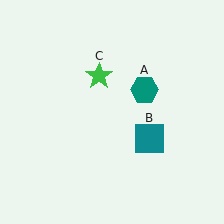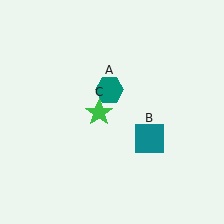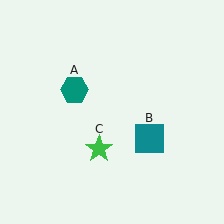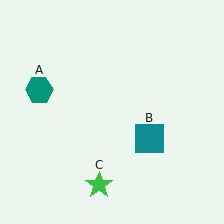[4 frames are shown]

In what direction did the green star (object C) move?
The green star (object C) moved down.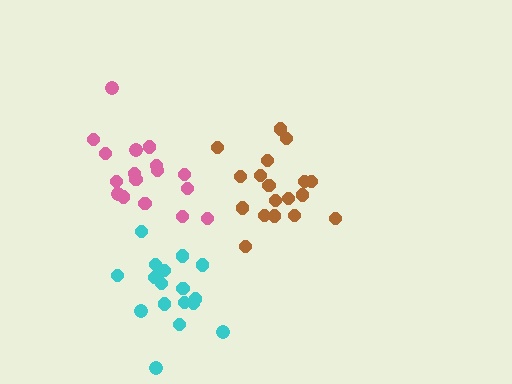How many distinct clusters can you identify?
There are 3 distinct clusters.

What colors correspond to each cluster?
The clusters are colored: pink, cyan, brown.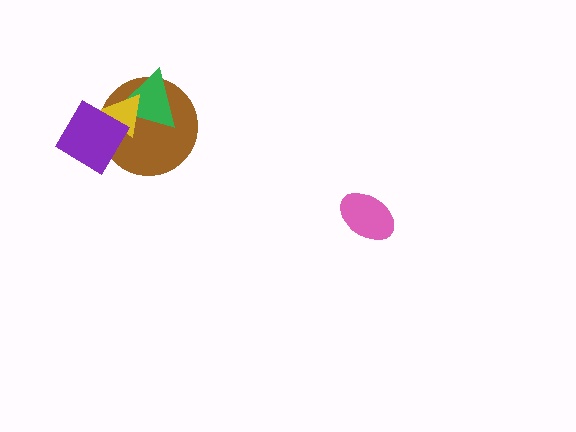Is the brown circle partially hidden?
Yes, it is partially covered by another shape.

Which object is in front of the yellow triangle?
The purple diamond is in front of the yellow triangle.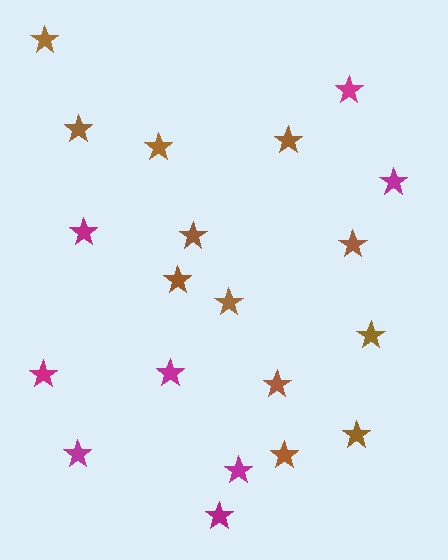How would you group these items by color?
There are 2 groups: one group of brown stars (12) and one group of magenta stars (8).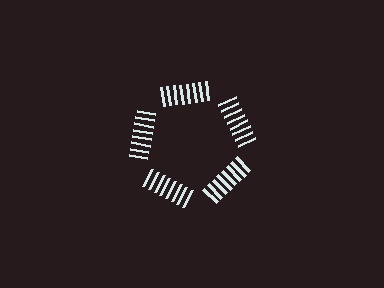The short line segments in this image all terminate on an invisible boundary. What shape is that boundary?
An illusory pentagon — the line segments terminate on its edges but no continuous stroke is drawn.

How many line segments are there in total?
40 — 8 along each of the 5 edges.